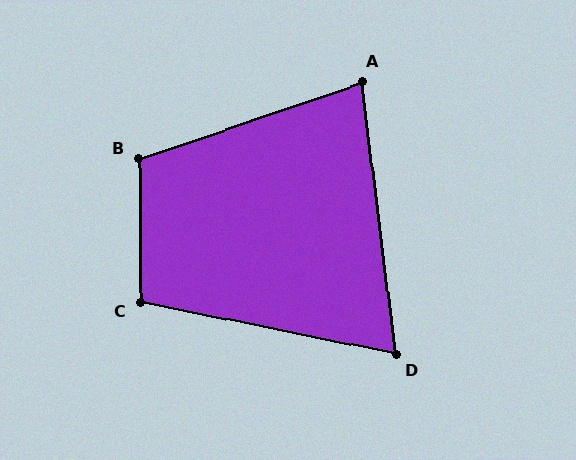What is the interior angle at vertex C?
Approximately 102 degrees (obtuse).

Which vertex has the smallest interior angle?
D, at approximately 71 degrees.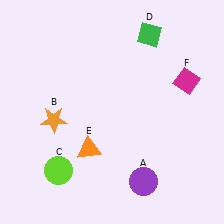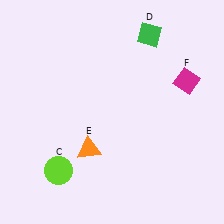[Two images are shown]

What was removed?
The orange star (B), the purple circle (A) were removed in Image 2.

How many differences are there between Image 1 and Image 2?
There are 2 differences between the two images.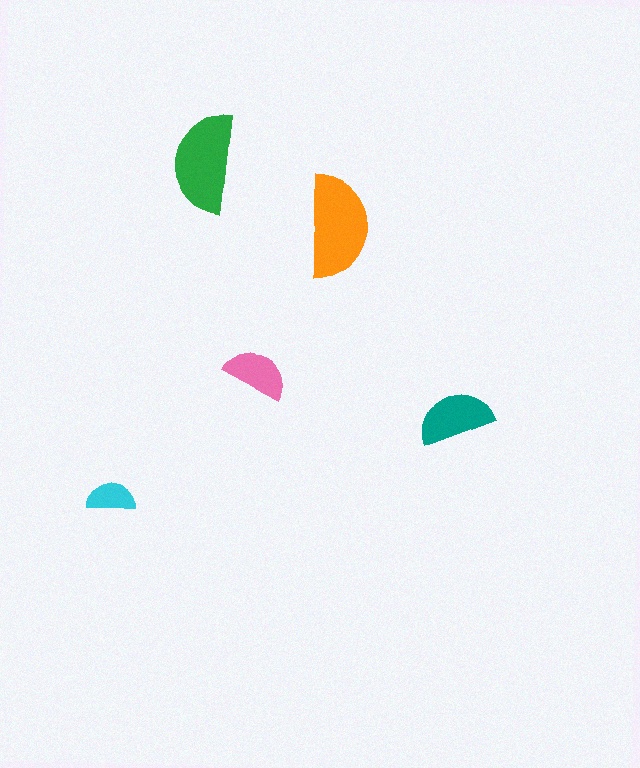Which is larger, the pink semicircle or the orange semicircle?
The orange one.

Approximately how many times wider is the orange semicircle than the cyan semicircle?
About 2 times wider.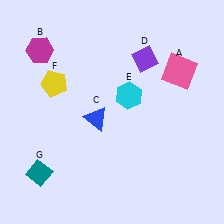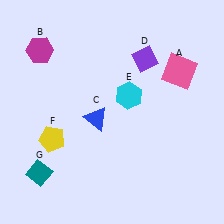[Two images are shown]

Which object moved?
The yellow pentagon (F) moved down.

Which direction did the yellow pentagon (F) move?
The yellow pentagon (F) moved down.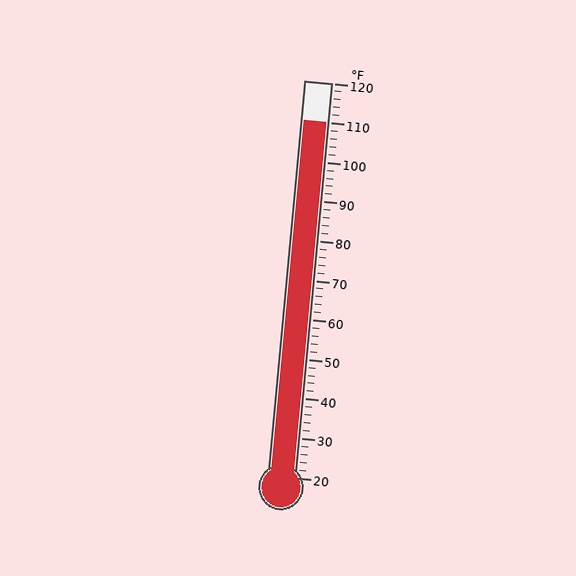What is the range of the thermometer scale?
The thermometer scale ranges from 20°F to 120°F.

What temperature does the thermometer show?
The thermometer shows approximately 110°F.